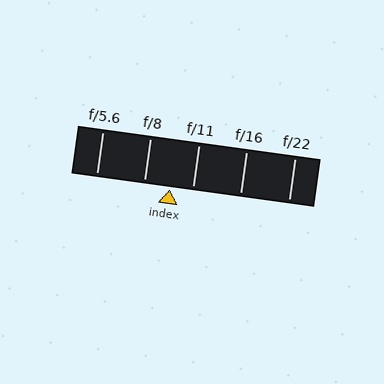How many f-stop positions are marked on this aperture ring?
There are 5 f-stop positions marked.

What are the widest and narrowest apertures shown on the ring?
The widest aperture shown is f/5.6 and the narrowest is f/22.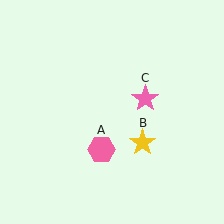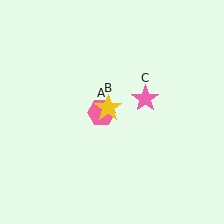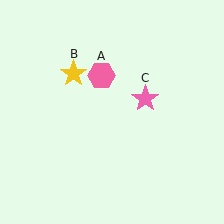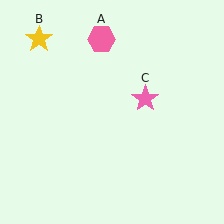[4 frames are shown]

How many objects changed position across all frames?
2 objects changed position: pink hexagon (object A), yellow star (object B).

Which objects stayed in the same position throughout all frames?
Pink star (object C) remained stationary.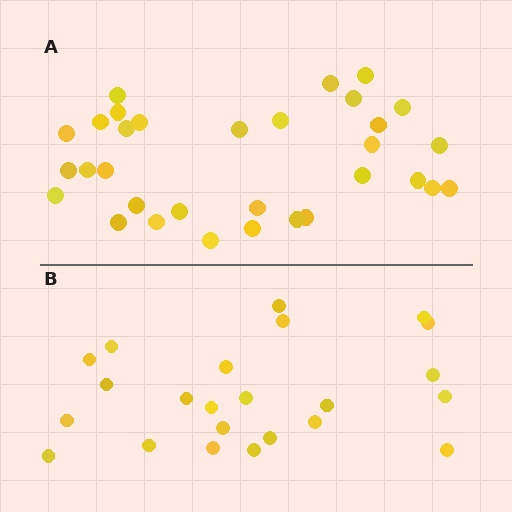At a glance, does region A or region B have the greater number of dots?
Region A (the top region) has more dots.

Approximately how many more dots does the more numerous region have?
Region A has roughly 8 or so more dots than region B.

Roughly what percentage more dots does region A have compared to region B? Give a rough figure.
About 40% more.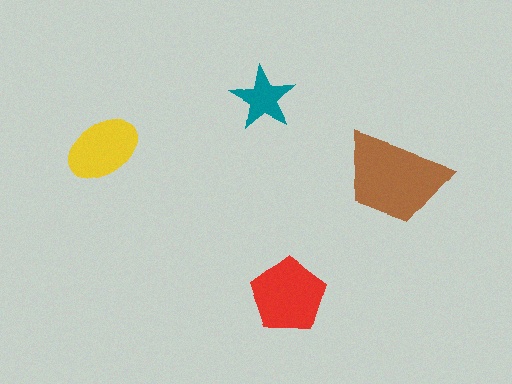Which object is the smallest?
The teal star.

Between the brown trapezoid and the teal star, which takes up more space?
The brown trapezoid.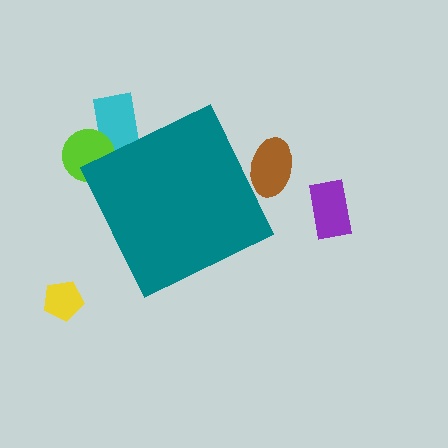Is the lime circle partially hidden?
Yes, the lime circle is partially hidden behind the teal diamond.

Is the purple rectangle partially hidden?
No, the purple rectangle is fully visible.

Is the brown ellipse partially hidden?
Yes, the brown ellipse is partially hidden behind the teal diamond.